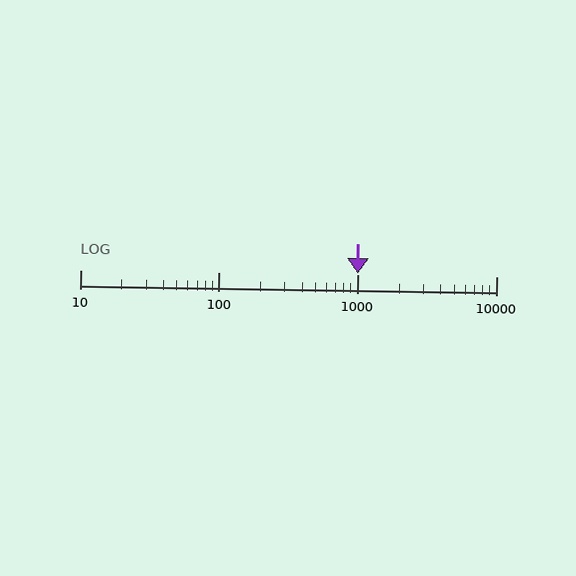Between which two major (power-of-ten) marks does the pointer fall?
The pointer is between 1000 and 10000.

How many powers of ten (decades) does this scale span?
The scale spans 3 decades, from 10 to 10000.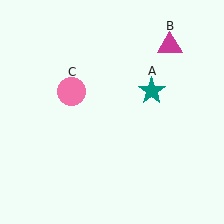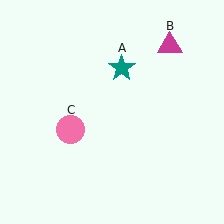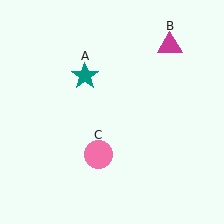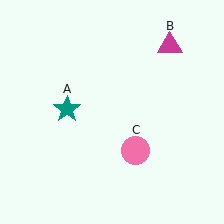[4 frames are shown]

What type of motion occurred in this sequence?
The teal star (object A), pink circle (object C) rotated counterclockwise around the center of the scene.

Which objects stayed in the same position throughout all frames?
Magenta triangle (object B) remained stationary.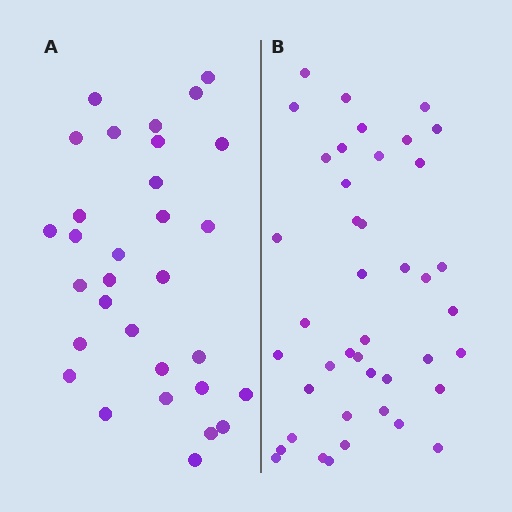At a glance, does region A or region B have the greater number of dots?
Region B (the right region) has more dots.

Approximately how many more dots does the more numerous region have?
Region B has roughly 12 or so more dots than region A.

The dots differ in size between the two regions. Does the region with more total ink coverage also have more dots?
No. Region A has more total ink coverage because its dots are larger, but region B actually contains more individual dots. Total area can be misleading — the number of items is what matters here.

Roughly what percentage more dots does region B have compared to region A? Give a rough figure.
About 35% more.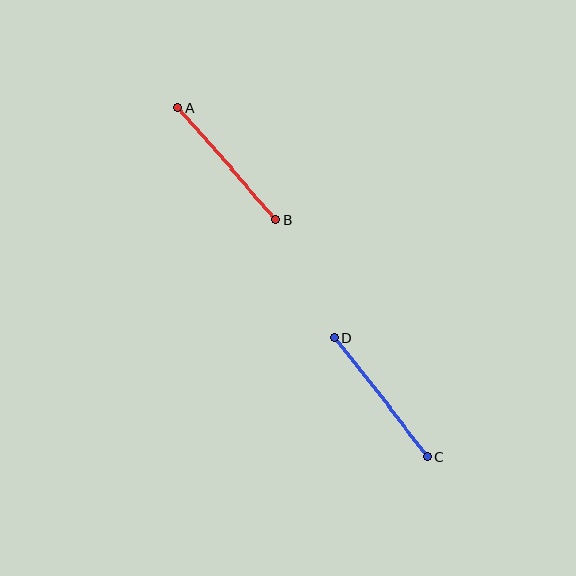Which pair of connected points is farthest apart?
Points C and D are farthest apart.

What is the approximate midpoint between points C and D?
The midpoint is at approximately (381, 397) pixels.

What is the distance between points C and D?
The distance is approximately 151 pixels.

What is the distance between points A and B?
The distance is approximately 149 pixels.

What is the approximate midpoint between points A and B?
The midpoint is at approximately (227, 164) pixels.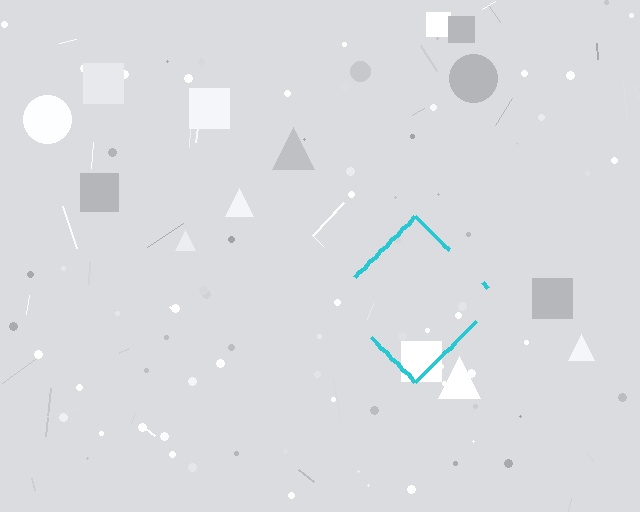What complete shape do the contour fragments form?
The contour fragments form a diamond.